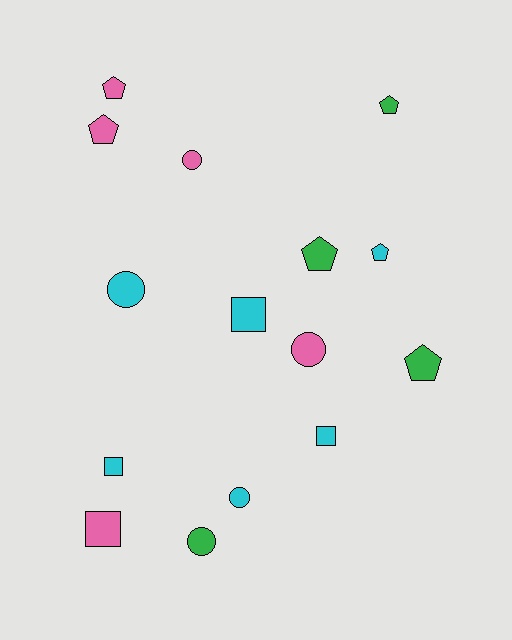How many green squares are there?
There are no green squares.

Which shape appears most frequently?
Pentagon, with 6 objects.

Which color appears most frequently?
Cyan, with 6 objects.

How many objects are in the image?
There are 15 objects.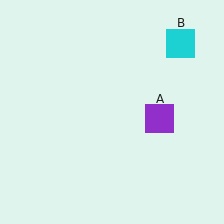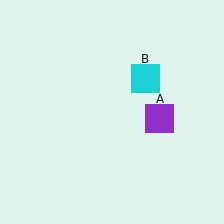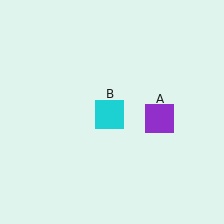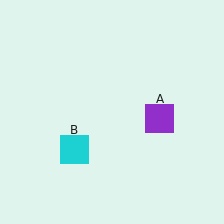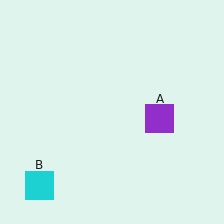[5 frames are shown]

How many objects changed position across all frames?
1 object changed position: cyan square (object B).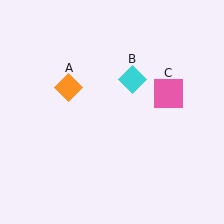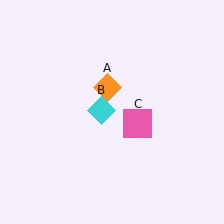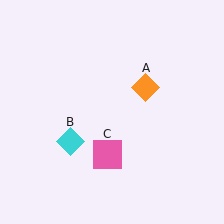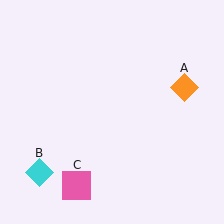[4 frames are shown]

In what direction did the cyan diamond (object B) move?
The cyan diamond (object B) moved down and to the left.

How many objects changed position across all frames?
3 objects changed position: orange diamond (object A), cyan diamond (object B), pink square (object C).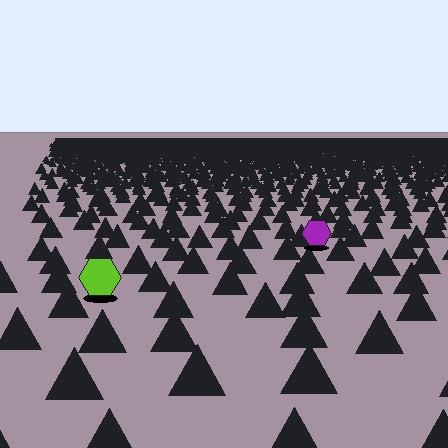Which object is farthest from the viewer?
The purple hexagon is farthest from the viewer. It appears smaller and the ground texture around it is denser.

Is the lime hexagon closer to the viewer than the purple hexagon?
Yes. The lime hexagon is closer — you can tell from the texture gradient: the ground texture is coarser near it.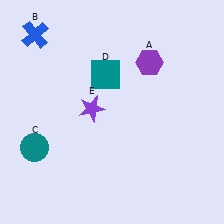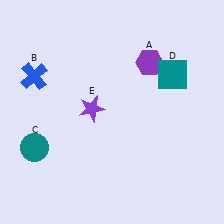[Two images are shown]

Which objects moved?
The objects that moved are: the blue cross (B), the teal square (D).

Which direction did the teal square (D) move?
The teal square (D) moved right.